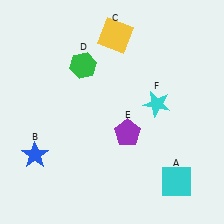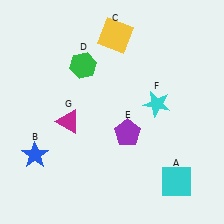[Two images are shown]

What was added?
A magenta triangle (G) was added in Image 2.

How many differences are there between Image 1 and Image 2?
There is 1 difference between the two images.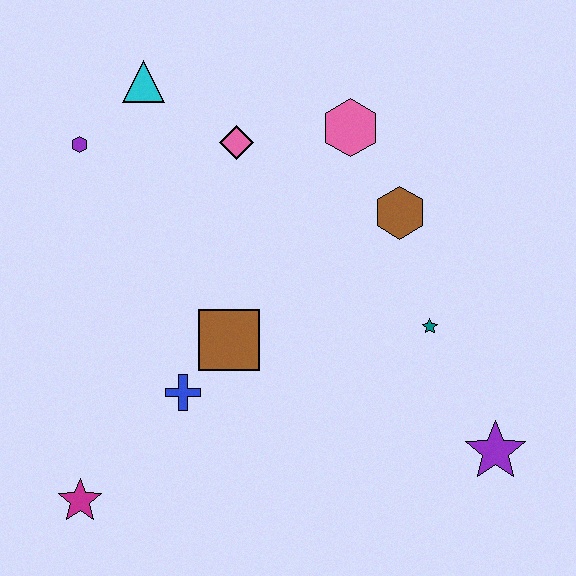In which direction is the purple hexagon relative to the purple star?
The purple hexagon is to the left of the purple star.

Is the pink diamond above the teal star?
Yes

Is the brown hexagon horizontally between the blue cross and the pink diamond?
No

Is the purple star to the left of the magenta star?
No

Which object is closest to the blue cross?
The brown square is closest to the blue cross.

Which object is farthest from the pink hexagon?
The magenta star is farthest from the pink hexagon.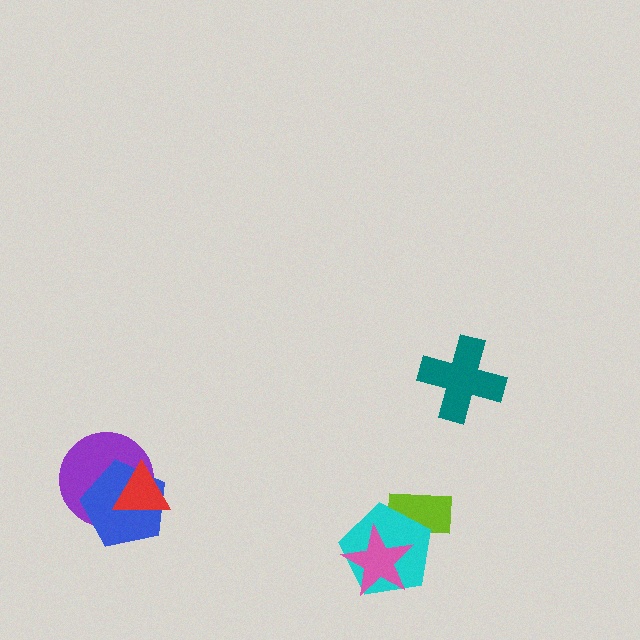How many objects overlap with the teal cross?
0 objects overlap with the teal cross.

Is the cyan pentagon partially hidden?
Yes, it is partially covered by another shape.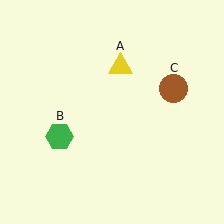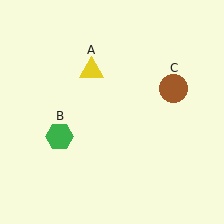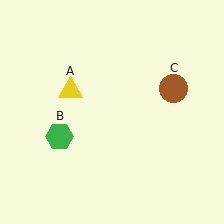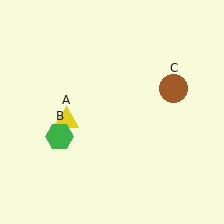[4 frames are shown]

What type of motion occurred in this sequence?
The yellow triangle (object A) rotated counterclockwise around the center of the scene.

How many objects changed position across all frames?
1 object changed position: yellow triangle (object A).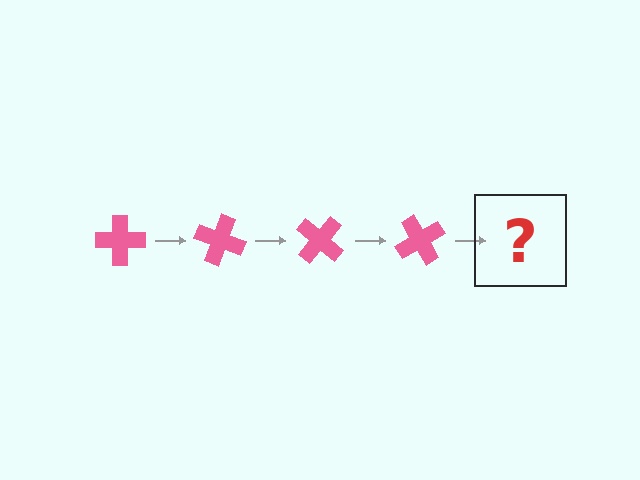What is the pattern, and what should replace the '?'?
The pattern is that the cross rotates 20 degrees each step. The '?' should be a pink cross rotated 80 degrees.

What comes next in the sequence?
The next element should be a pink cross rotated 80 degrees.